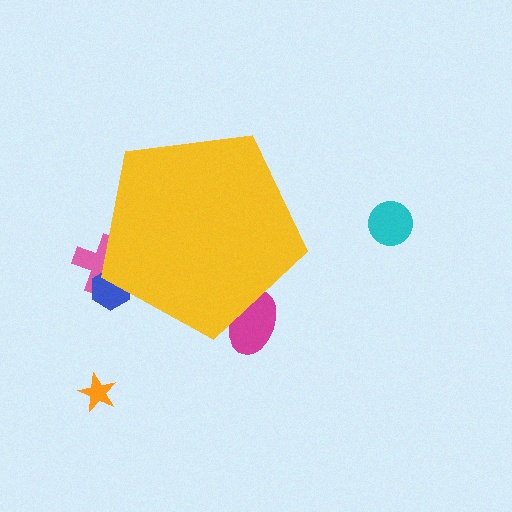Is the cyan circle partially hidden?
No, the cyan circle is fully visible.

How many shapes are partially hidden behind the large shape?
3 shapes are partially hidden.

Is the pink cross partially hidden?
Yes, the pink cross is partially hidden behind the yellow pentagon.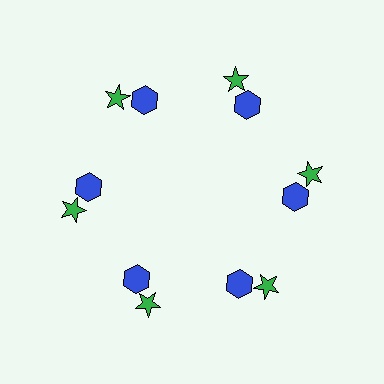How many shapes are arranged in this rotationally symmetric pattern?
There are 12 shapes, arranged in 6 groups of 2.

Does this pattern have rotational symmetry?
Yes, this pattern has 6-fold rotational symmetry. It looks the same after rotating 60 degrees around the center.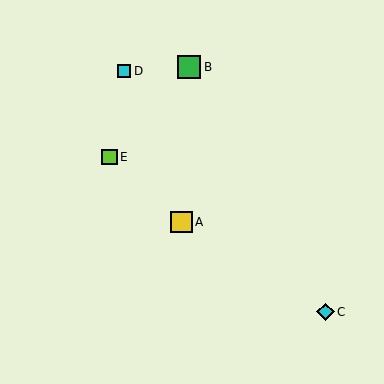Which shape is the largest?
The green square (labeled B) is the largest.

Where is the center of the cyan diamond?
The center of the cyan diamond is at (325, 312).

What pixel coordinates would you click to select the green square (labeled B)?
Click at (189, 67) to select the green square B.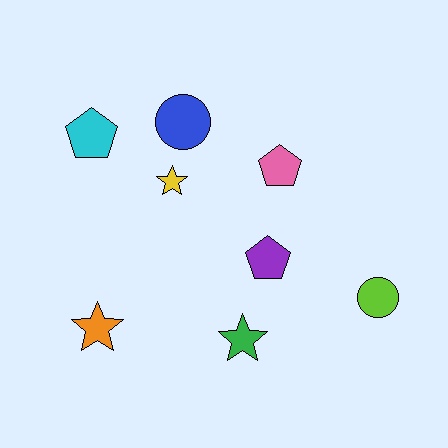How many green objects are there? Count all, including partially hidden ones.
There is 1 green object.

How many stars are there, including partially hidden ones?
There are 3 stars.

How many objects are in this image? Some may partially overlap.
There are 8 objects.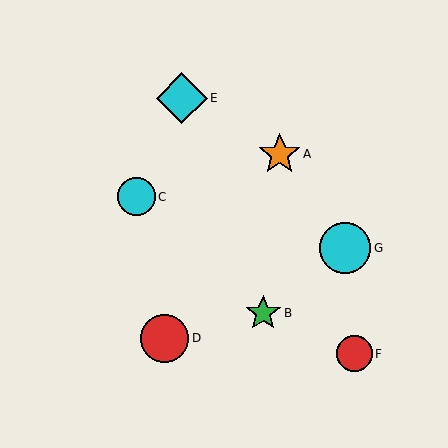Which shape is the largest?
The cyan circle (labeled G) is the largest.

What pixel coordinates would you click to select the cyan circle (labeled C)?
Click at (137, 197) to select the cyan circle C.